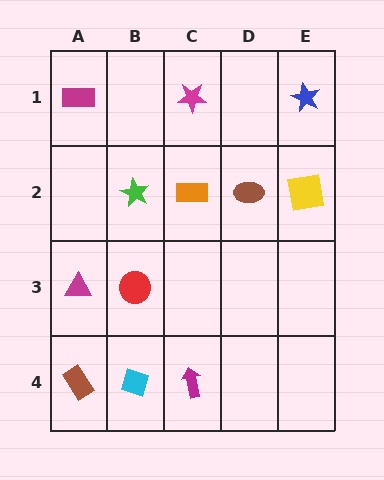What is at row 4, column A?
A brown rectangle.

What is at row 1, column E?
A blue star.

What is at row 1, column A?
A magenta rectangle.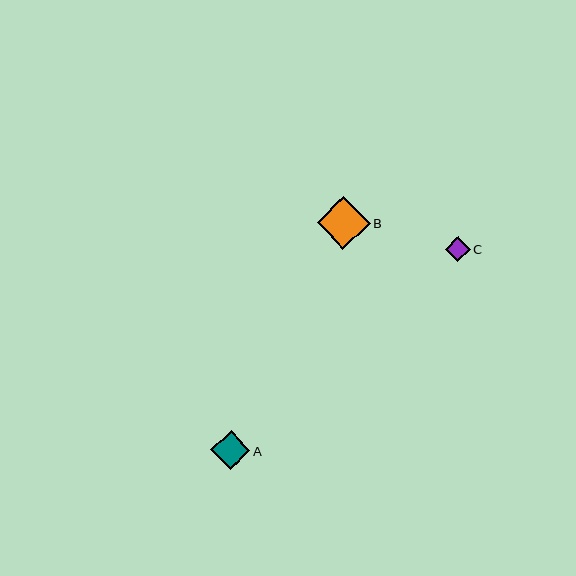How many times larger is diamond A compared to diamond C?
Diamond A is approximately 1.5 times the size of diamond C.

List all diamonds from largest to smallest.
From largest to smallest: B, A, C.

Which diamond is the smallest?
Diamond C is the smallest with a size of approximately 25 pixels.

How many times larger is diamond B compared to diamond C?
Diamond B is approximately 2.1 times the size of diamond C.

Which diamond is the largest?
Diamond B is the largest with a size of approximately 53 pixels.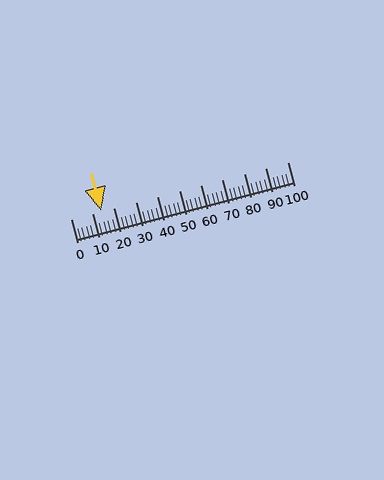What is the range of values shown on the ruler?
The ruler shows values from 0 to 100.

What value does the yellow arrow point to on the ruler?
The yellow arrow points to approximately 14.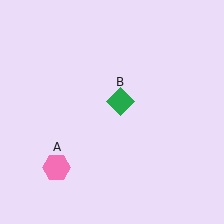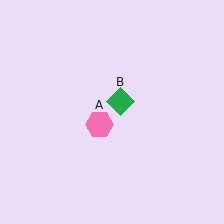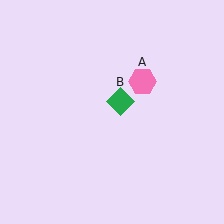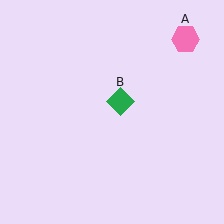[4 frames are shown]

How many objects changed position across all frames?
1 object changed position: pink hexagon (object A).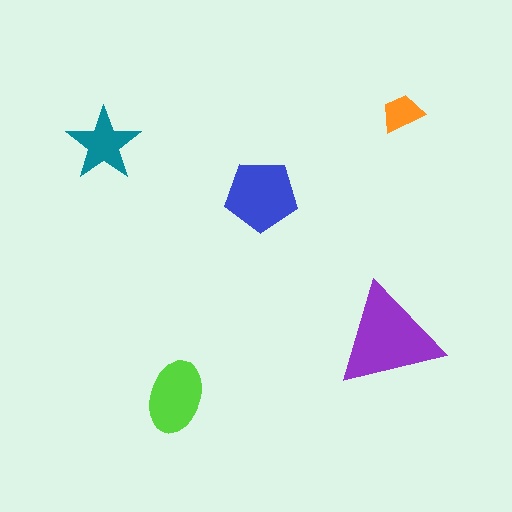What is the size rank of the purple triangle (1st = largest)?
1st.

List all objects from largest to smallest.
The purple triangle, the blue pentagon, the lime ellipse, the teal star, the orange trapezoid.